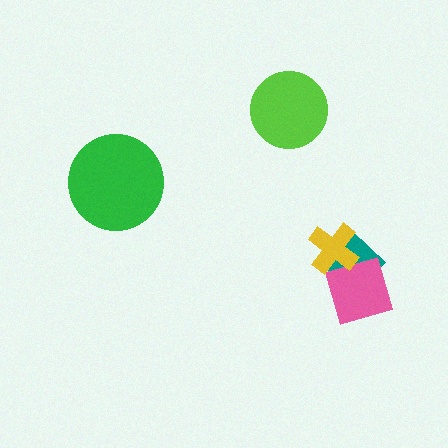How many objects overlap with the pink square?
1 object overlaps with the pink square.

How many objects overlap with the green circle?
0 objects overlap with the green circle.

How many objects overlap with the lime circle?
0 objects overlap with the lime circle.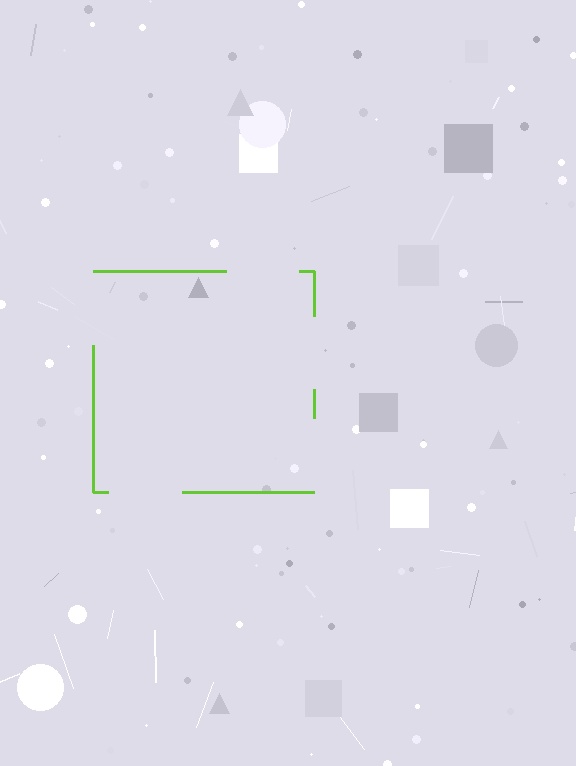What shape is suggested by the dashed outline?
The dashed outline suggests a square.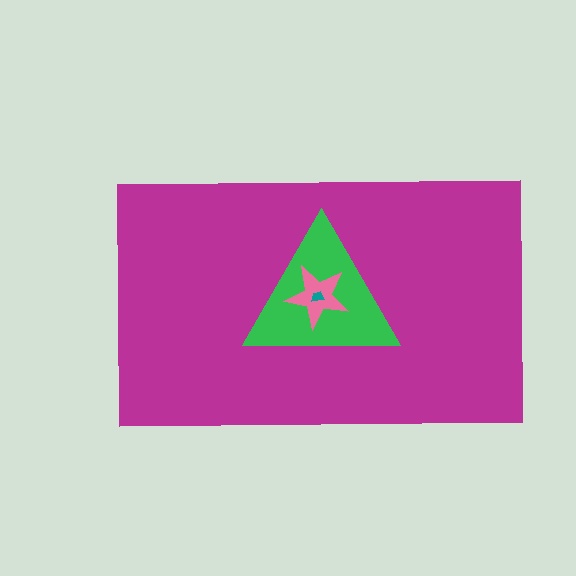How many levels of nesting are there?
4.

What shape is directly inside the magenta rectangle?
The green triangle.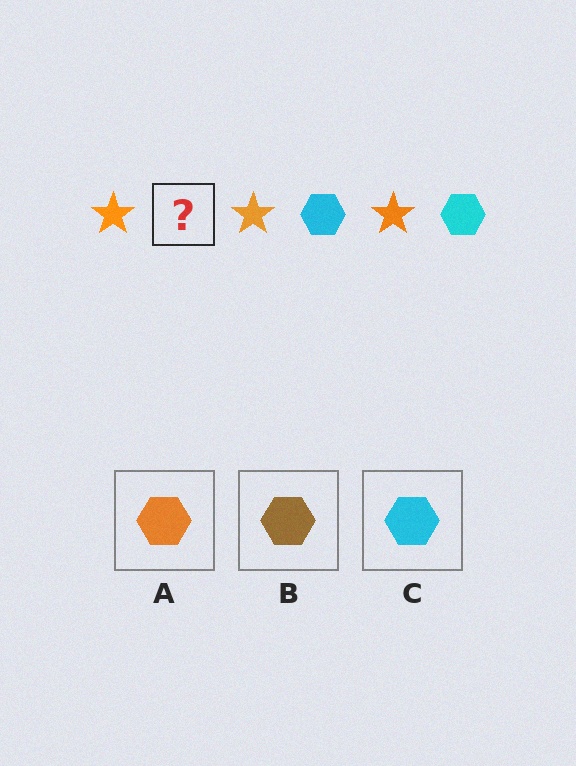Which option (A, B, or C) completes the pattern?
C.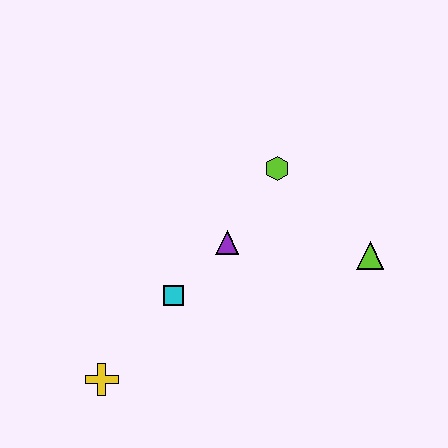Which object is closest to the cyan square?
The purple triangle is closest to the cyan square.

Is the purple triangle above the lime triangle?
Yes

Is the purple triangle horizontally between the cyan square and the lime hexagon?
Yes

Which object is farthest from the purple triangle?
The yellow cross is farthest from the purple triangle.